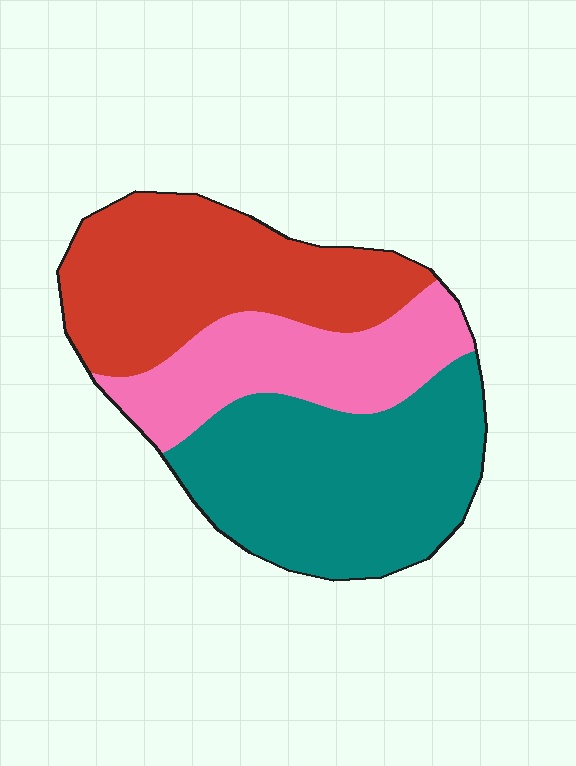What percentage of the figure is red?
Red covers about 35% of the figure.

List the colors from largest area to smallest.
From largest to smallest: teal, red, pink.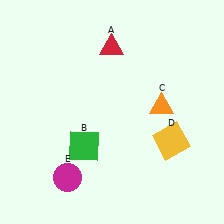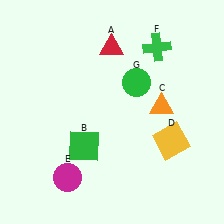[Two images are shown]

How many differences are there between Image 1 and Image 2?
There are 2 differences between the two images.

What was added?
A green cross (F), a green circle (G) were added in Image 2.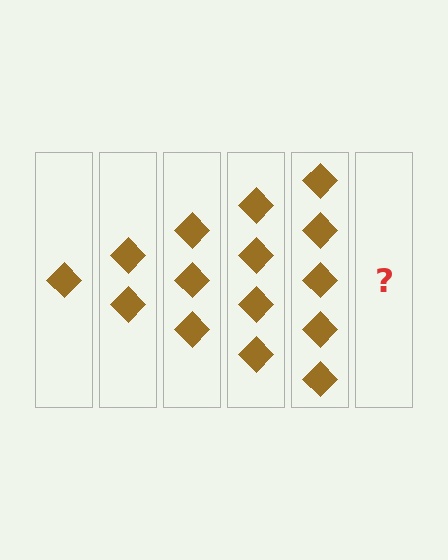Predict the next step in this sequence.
The next step is 6 diamonds.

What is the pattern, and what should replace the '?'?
The pattern is that each step adds one more diamond. The '?' should be 6 diamonds.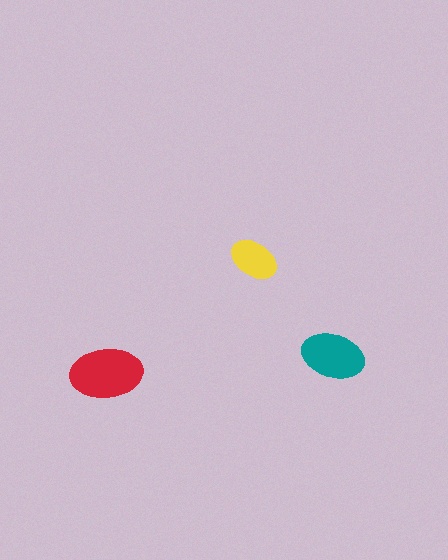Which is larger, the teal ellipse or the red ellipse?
The red one.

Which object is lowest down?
The red ellipse is bottommost.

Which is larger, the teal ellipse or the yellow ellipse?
The teal one.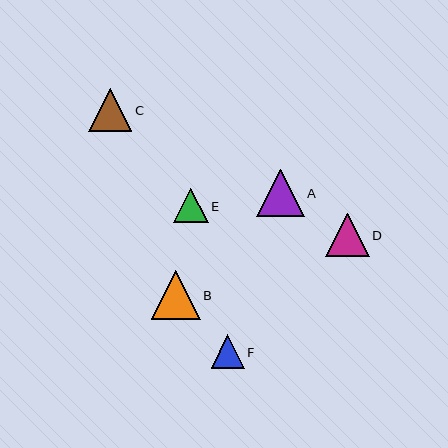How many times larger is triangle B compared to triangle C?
Triangle B is approximately 1.1 times the size of triangle C.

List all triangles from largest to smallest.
From largest to smallest: B, A, D, C, E, F.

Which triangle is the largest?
Triangle B is the largest with a size of approximately 49 pixels.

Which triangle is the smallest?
Triangle F is the smallest with a size of approximately 33 pixels.